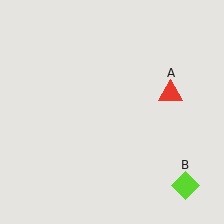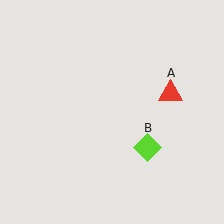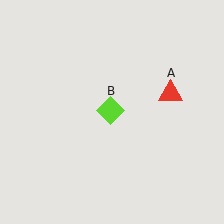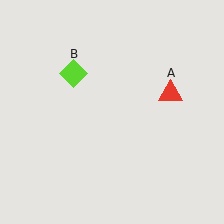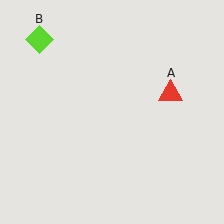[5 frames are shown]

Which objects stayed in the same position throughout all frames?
Red triangle (object A) remained stationary.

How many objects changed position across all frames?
1 object changed position: lime diamond (object B).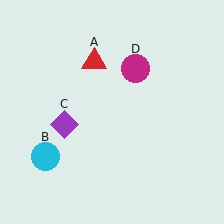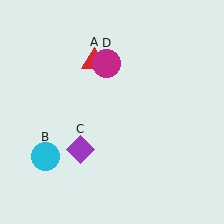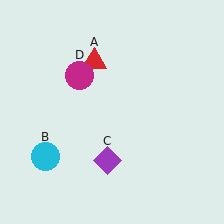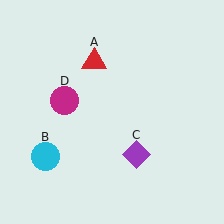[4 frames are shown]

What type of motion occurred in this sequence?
The purple diamond (object C), magenta circle (object D) rotated counterclockwise around the center of the scene.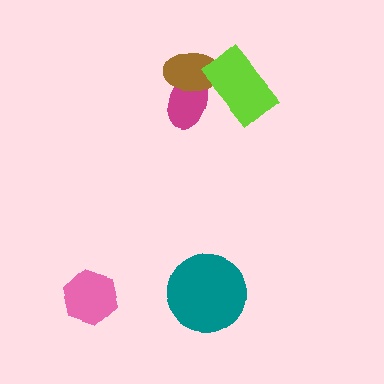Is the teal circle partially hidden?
No, no other shape covers it.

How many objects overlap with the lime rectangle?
2 objects overlap with the lime rectangle.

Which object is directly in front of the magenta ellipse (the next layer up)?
The brown ellipse is directly in front of the magenta ellipse.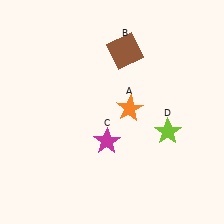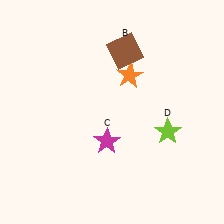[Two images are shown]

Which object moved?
The orange star (A) moved up.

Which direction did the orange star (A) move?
The orange star (A) moved up.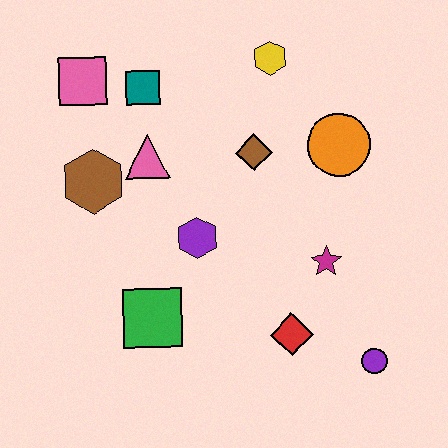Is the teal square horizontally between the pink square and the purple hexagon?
Yes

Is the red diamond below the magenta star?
Yes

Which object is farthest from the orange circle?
The pink square is farthest from the orange circle.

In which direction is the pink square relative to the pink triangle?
The pink square is above the pink triangle.